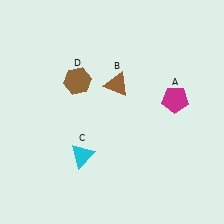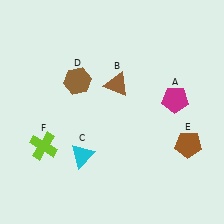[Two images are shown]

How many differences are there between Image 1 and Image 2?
There are 2 differences between the two images.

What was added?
A brown pentagon (E), a lime cross (F) were added in Image 2.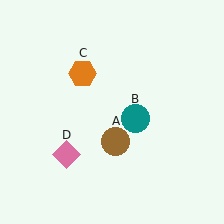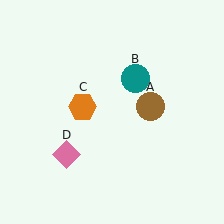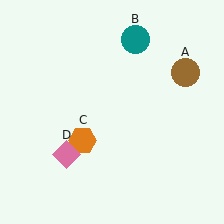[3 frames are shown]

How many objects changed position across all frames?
3 objects changed position: brown circle (object A), teal circle (object B), orange hexagon (object C).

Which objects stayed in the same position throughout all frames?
Pink diamond (object D) remained stationary.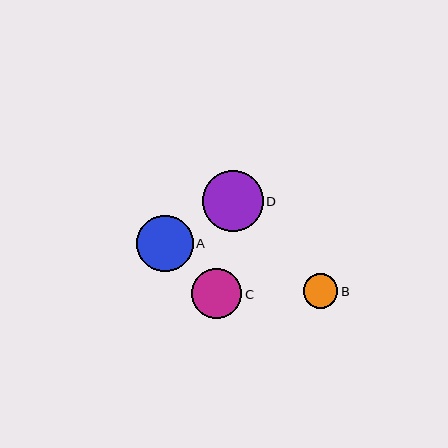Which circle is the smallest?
Circle B is the smallest with a size of approximately 34 pixels.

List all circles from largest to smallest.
From largest to smallest: D, A, C, B.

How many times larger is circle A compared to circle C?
Circle A is approximately 1.1 times the size of circle C.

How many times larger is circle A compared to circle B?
Circle A is approximately 1.6 times the size of circle B.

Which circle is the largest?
Circle D is the largest with a size of approximately 61 pixels.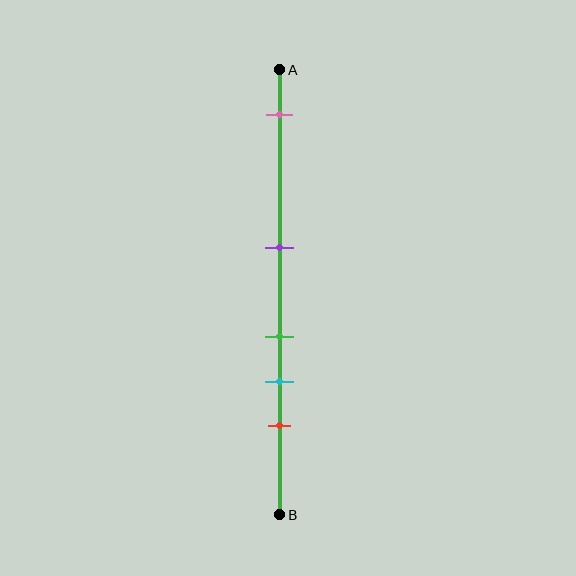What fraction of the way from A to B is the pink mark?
The pink mark is approximately 10% (0.1) of the way from A to B.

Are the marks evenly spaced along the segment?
No, the marks are not evenly spaced.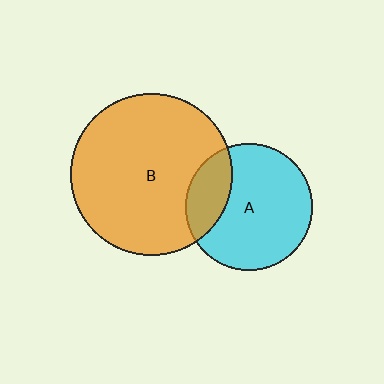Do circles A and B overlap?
Yes.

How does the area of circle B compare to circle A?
Approximately 1.6 times.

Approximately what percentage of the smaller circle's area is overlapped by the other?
Approximately 20%.